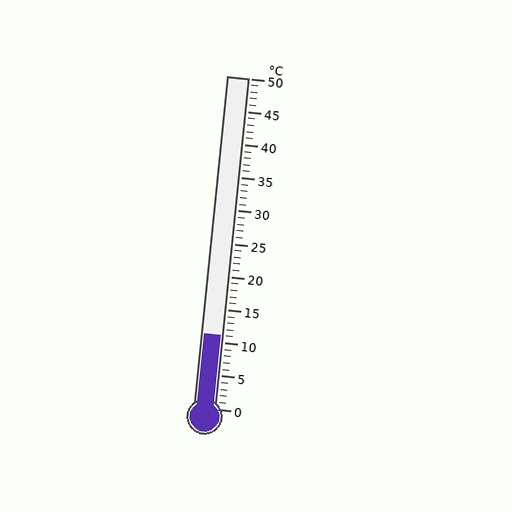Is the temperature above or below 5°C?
The temperature is above 5°C.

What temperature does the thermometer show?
The thermometer shows approximately 11°C.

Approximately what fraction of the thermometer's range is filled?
The thermometer is filled to approximately 20% of its range.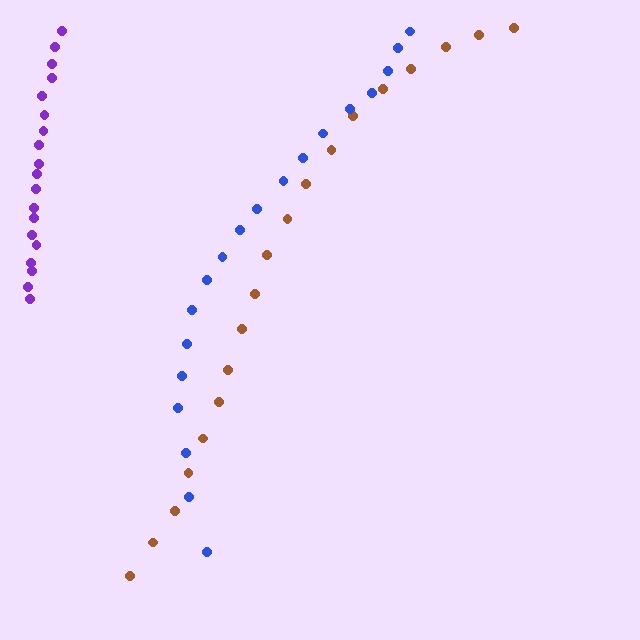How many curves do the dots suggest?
There are 3 distinct paths.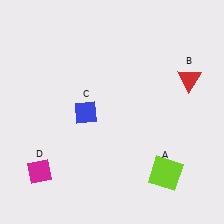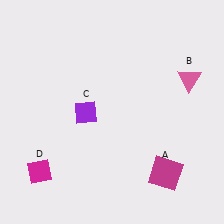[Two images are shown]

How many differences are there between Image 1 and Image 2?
There are 3 differences between the two images.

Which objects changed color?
A changed from lime to magenta. B changed from red to pink. C changed from blue to purple.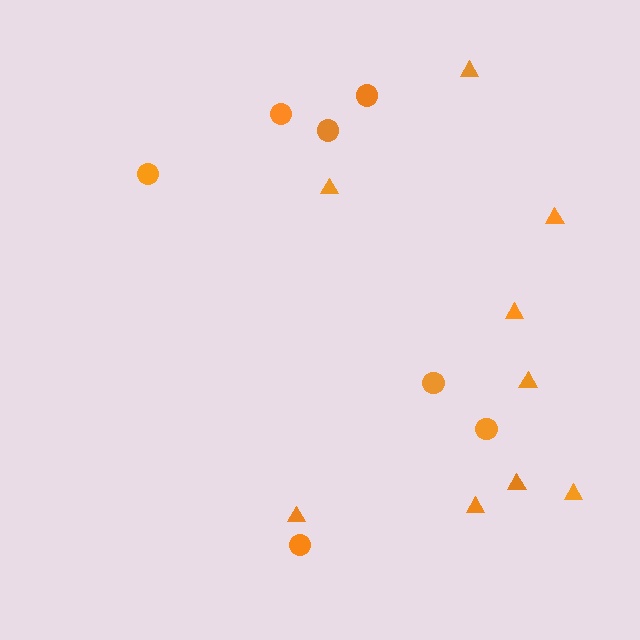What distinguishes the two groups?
There are 2 groups: one group of triangles (9) and one group of circles (7).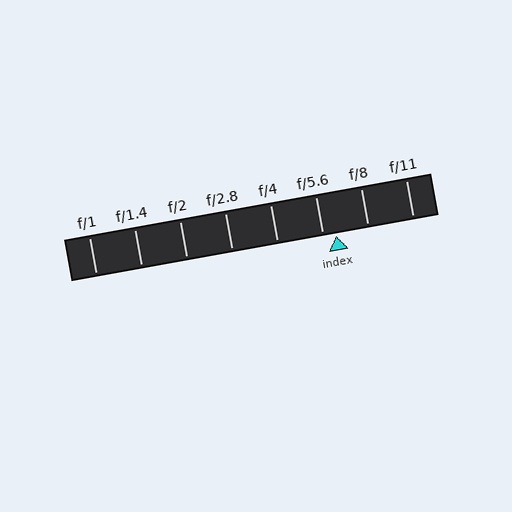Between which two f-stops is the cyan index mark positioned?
The index mark is between f/5.6 and f/8.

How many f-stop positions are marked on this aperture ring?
There are 8 f-stop positions marked.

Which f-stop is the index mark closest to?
The index mark is closest to f/5.6.